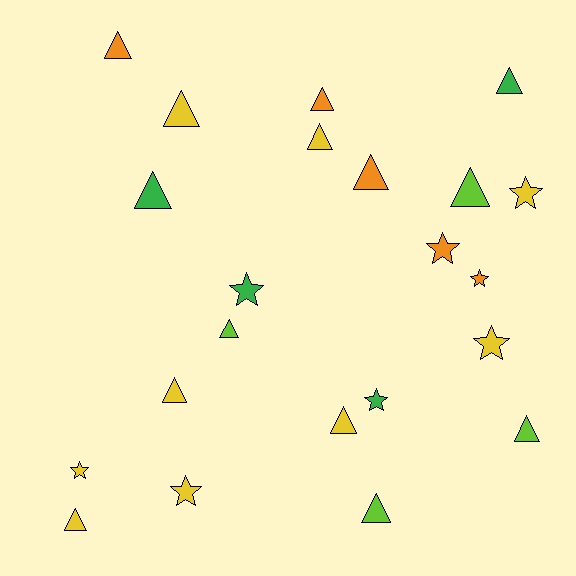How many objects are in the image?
There are 22 objects.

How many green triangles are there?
There are 2 green triangles.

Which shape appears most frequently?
Triangle, with 14 objects.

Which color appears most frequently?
Yellow, with 9 objects.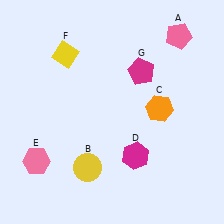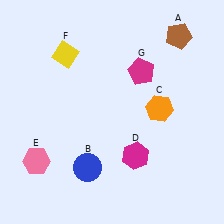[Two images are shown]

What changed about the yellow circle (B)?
In Image 1, B is yellow. In Image 2, it changed to blue.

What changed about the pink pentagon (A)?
In Image 1, A is pink. In Image 2, it changed to brown.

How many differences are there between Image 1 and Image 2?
There are 2 differences between the two images.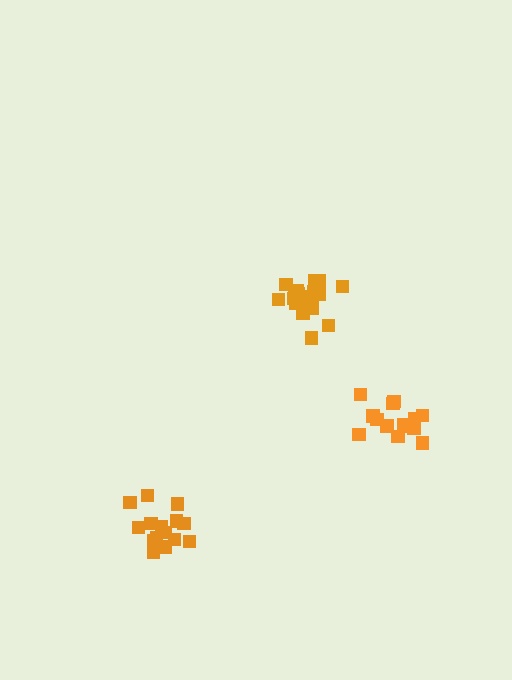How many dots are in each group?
Group 1: 15 dots, Group 2: 16 dots, Group 3: 20 dots (51 total).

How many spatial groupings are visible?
There are 3 spatial groupings.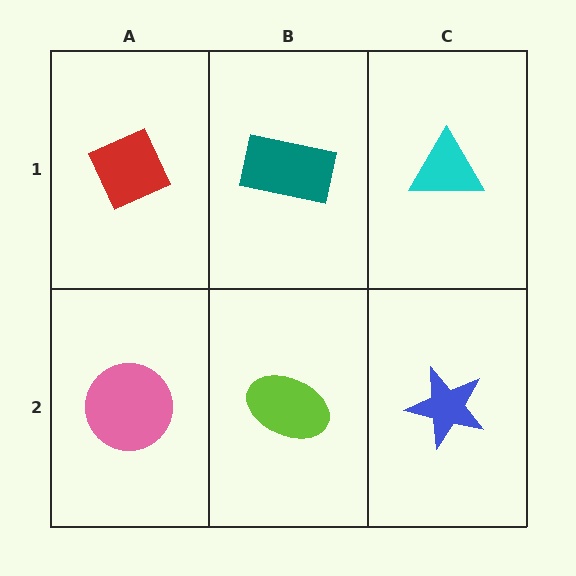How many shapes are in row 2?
3 shapes.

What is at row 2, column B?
A lime ellipse.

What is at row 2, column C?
A blue star.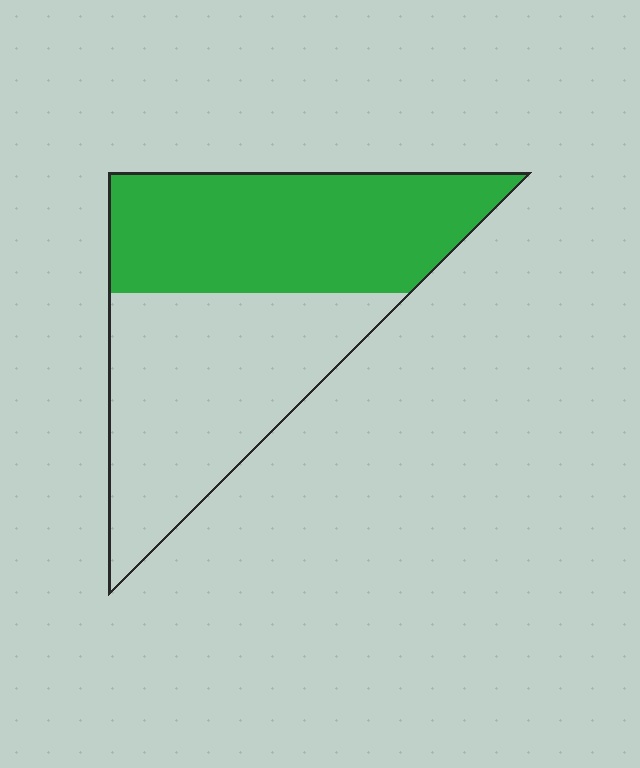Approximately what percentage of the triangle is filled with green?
Approximately 50%.